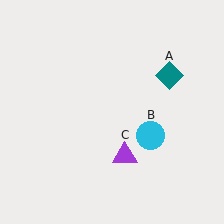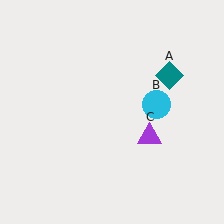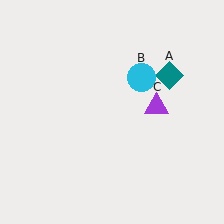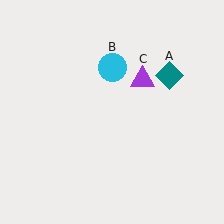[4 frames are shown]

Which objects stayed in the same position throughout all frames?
Teal diamond (object A) remained stationary.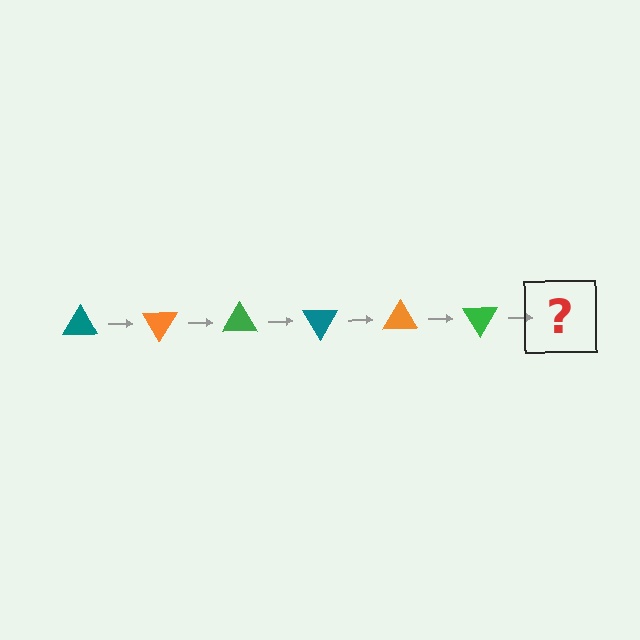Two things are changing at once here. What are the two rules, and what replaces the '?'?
The two rules are that it rotates 60 degrees each step and the color cycles through teal, orange, and green. The '?' should be a teal triangle, rotated 360 degrees from the start.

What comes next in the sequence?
The next element should be a teal triangle, rotated 360 degrees from the start.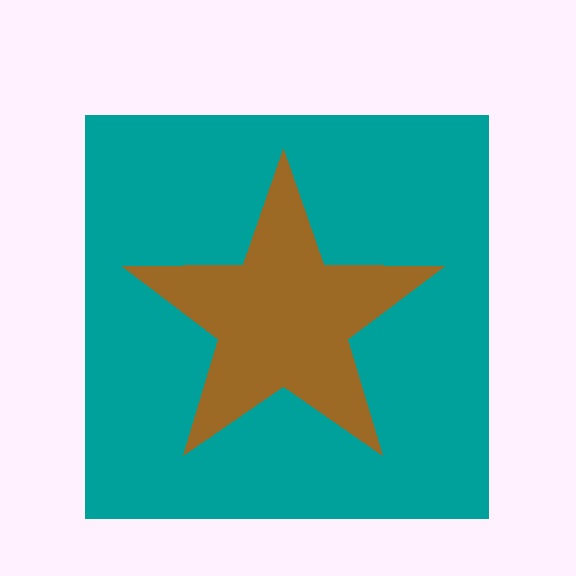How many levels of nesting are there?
2.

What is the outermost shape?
The teal square.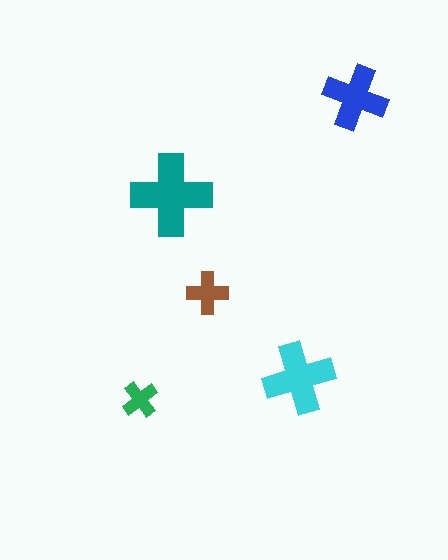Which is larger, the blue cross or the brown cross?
The blue one.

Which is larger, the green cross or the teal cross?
The teal one.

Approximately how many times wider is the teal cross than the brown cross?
About 2 times wider.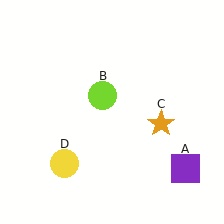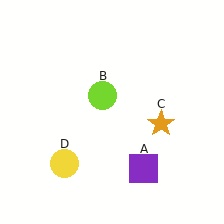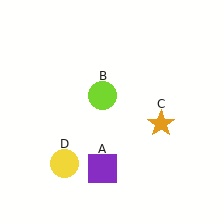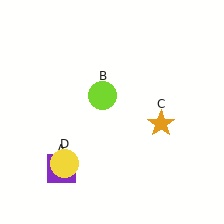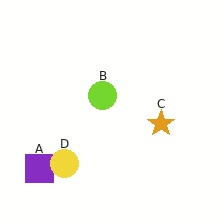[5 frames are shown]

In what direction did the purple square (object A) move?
The purple square (object A) moved left.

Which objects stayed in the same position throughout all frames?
Lime circle (object B) and orange star (object C) and yellow circle (object D) remained stationary.